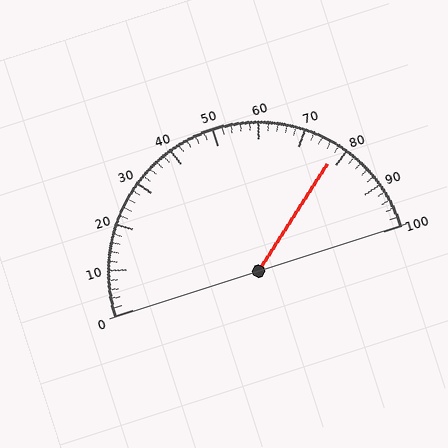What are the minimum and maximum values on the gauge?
The gauge ranges from 0 to 100.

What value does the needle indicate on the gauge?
The needle indicates approximately 78.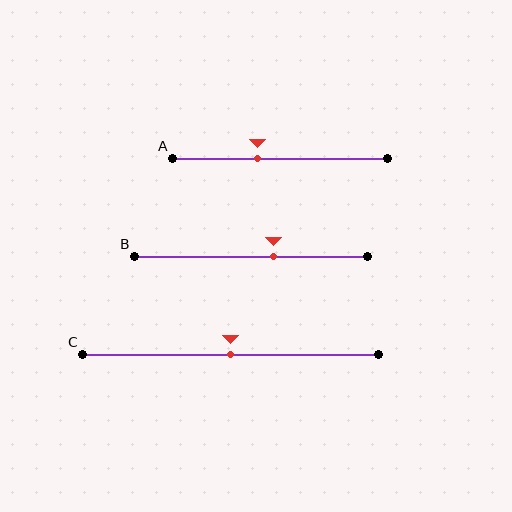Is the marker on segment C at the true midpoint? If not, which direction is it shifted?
Yes, the marker on segment C is at the true midpoint.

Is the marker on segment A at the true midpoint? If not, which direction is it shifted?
No, the marker on segment A is shifted to the left by about 11% of the segment length.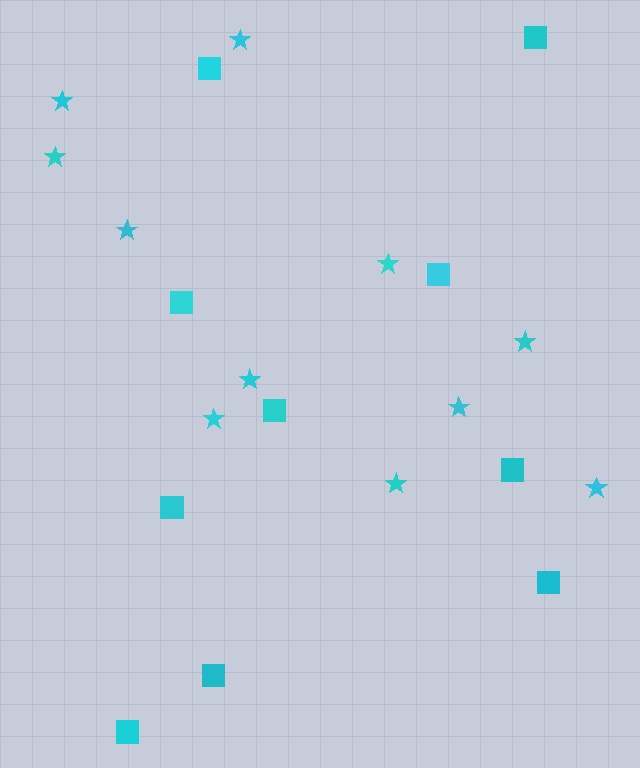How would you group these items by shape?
There are 2 groups: one group of squares (10) and one group of stars (11).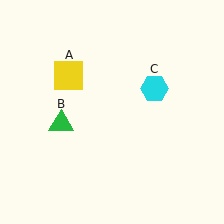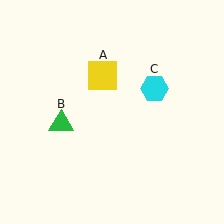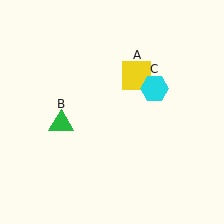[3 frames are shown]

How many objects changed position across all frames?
1 object changed position: yellow square (object A).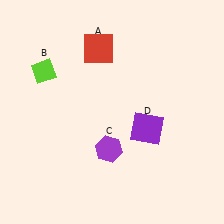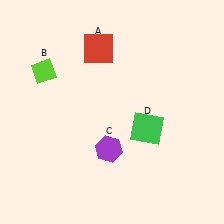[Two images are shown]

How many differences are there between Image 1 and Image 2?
There is 1 difference between the two images.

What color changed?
The square (D) changed from purple in Image 1 to green in Image 2.